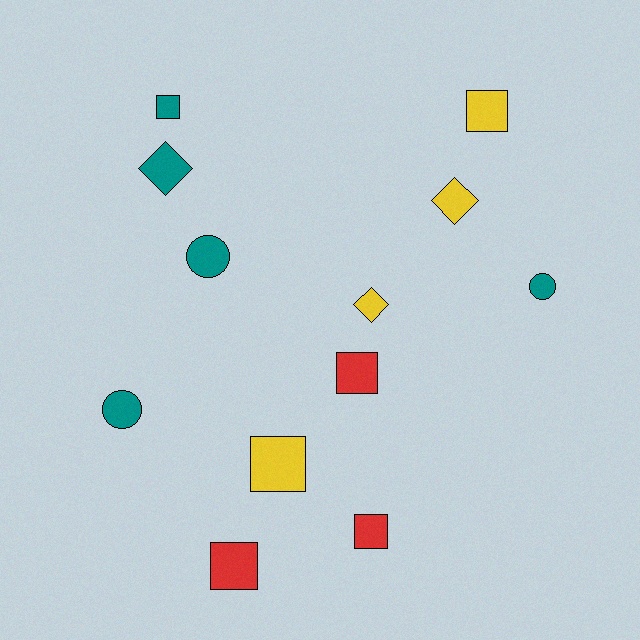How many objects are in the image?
There are 12 objects.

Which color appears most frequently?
Teal, with 5 objects.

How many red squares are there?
There are 3 red squares.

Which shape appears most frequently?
Square, with 6 objects.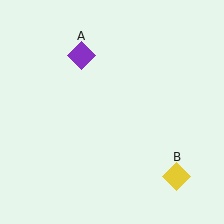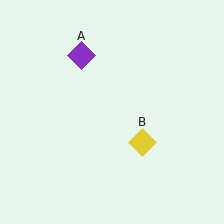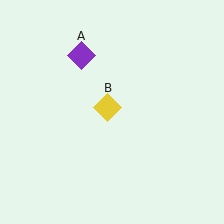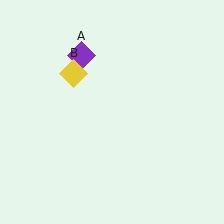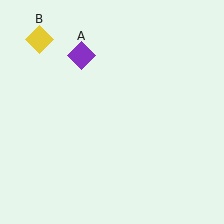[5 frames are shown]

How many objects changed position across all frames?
1 object changed position: yellow diamond (object B).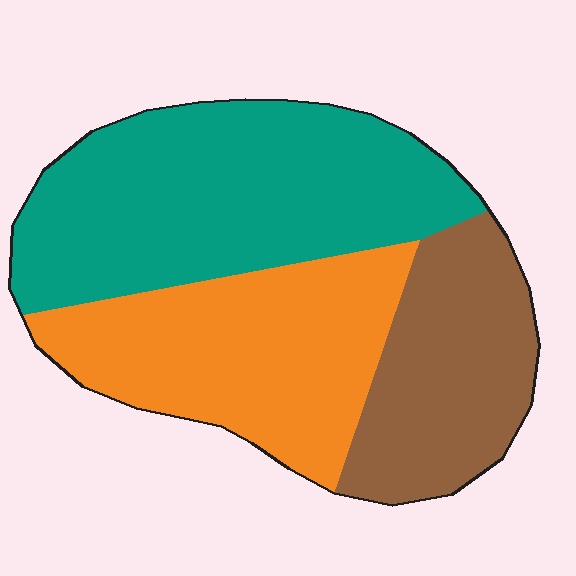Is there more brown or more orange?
Orange.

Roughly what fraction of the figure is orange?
Orange covers roughly 35% of the figure.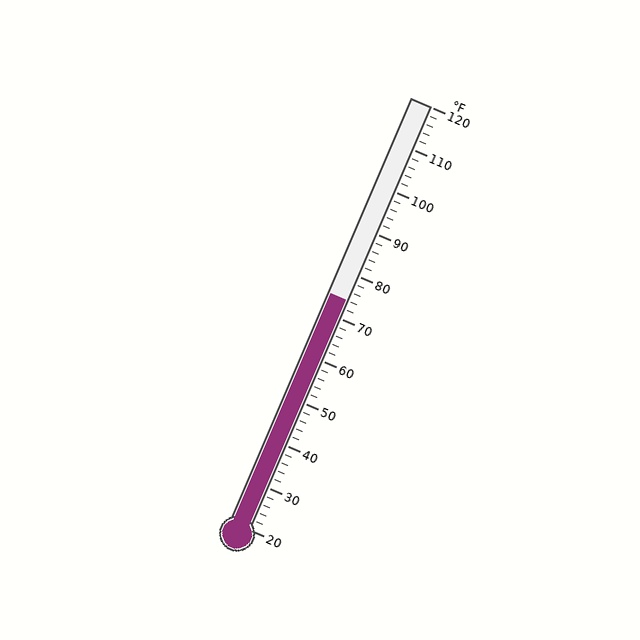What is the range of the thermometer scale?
The thermometer scale ranges from 20°F to 120°F.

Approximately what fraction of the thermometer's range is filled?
The thermometer is filled to approximately 55% of its range.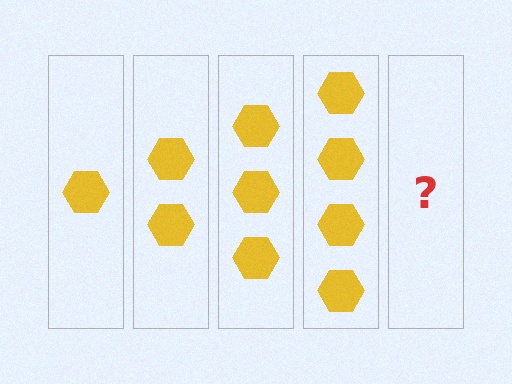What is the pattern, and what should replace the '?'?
The pattern is that each step adds one more hexagon. The '?' should be 5 hexagons.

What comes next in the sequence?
The next element should be 5 hexagons.